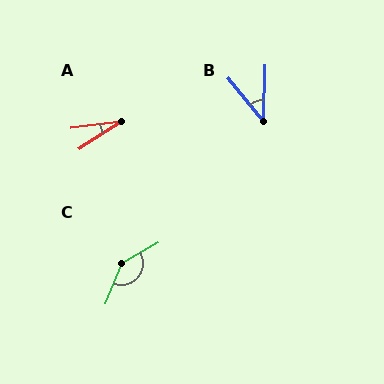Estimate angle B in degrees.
Approximately 41 degrees.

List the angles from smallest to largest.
A (25°), B (41°), C (142°).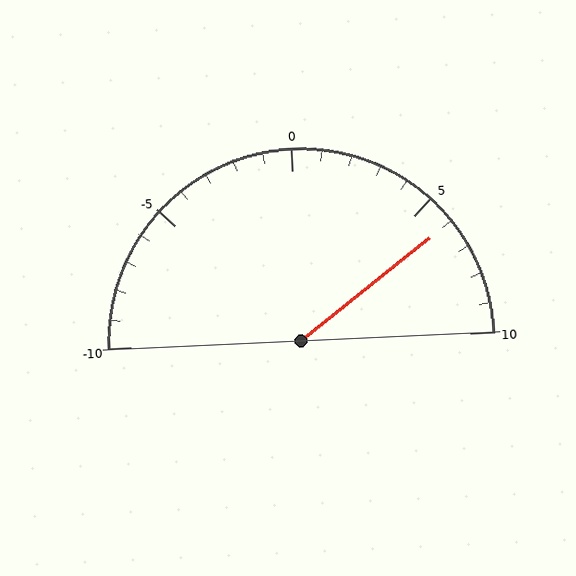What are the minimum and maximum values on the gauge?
The gauge ranges from -10 to 10.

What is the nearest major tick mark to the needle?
The nearest major tick mark is 5.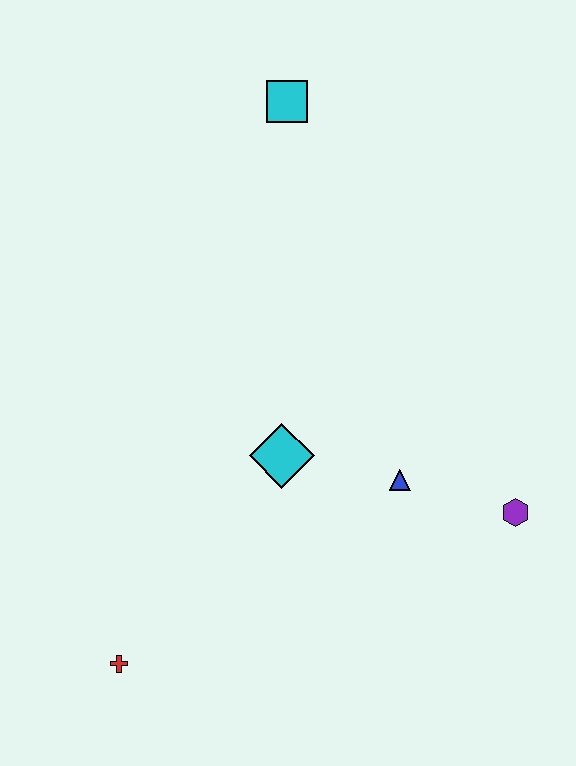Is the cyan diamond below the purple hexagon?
No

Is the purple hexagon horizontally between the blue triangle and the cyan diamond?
No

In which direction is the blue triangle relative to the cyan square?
The blue triangle is below the cyan square.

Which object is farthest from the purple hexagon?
The cyan square is farthest from the purple hexagon.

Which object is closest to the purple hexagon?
The blue triangle is closest to the purple hexagon.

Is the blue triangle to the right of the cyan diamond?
Yes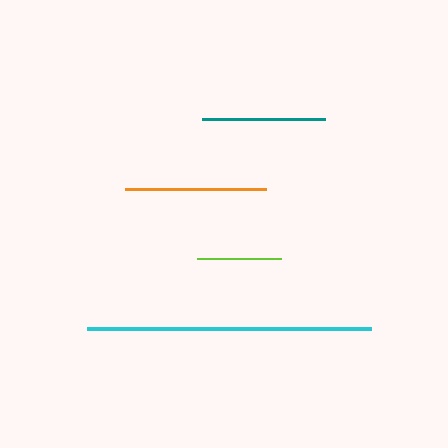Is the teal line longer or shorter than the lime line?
The teal line is longer than the lime line.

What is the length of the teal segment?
The teal segment is approximately 123 pixels long.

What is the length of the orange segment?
The orange segment is approximately 141 pixels long.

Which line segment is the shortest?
The lime line is the shortest at approximately 84 pixels.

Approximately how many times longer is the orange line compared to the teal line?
The orange line is approximately 1.1 times the length of the teal line.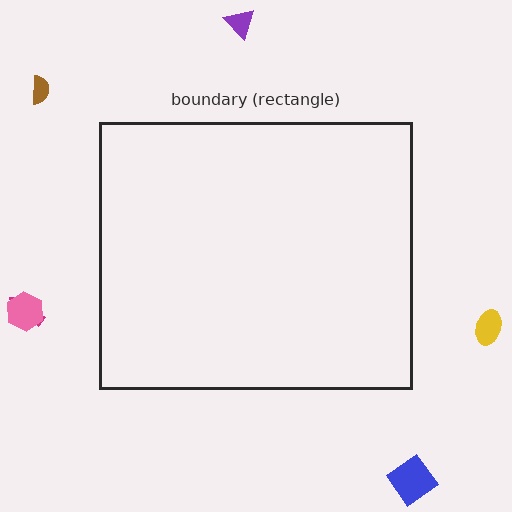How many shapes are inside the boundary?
0 inside, 6 outside.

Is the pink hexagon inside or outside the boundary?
Outside.